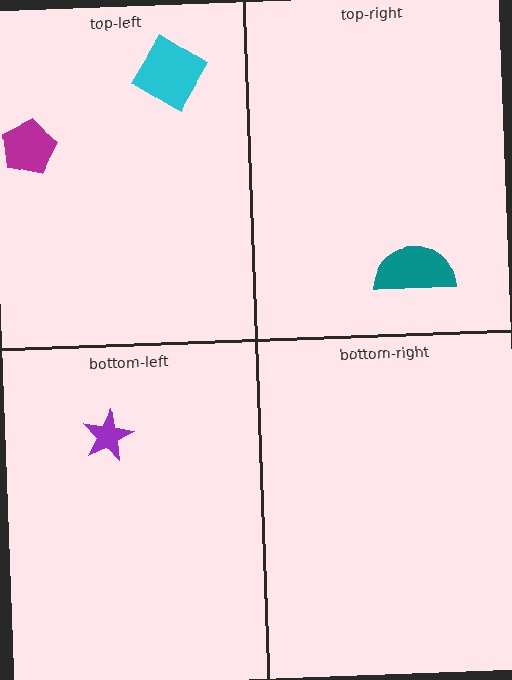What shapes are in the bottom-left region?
The purple star.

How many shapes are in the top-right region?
1.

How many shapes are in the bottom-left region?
1.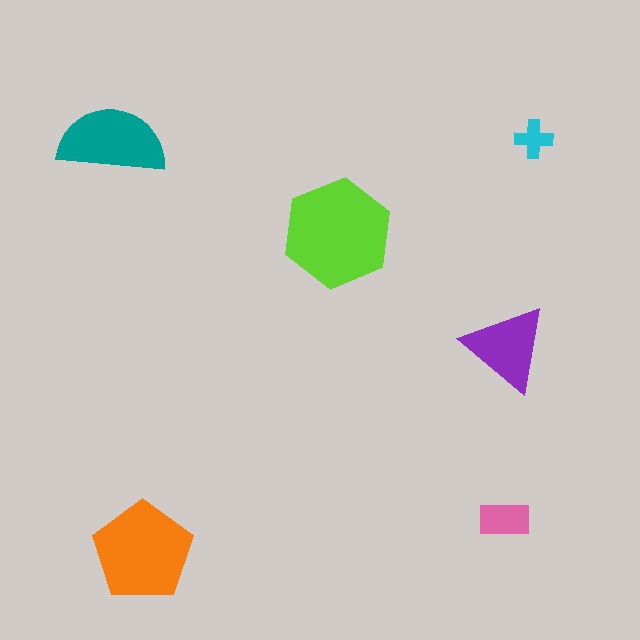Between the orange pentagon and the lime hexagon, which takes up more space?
The lime hexagon.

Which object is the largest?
The lime hexagon.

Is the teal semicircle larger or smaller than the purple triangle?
Larger.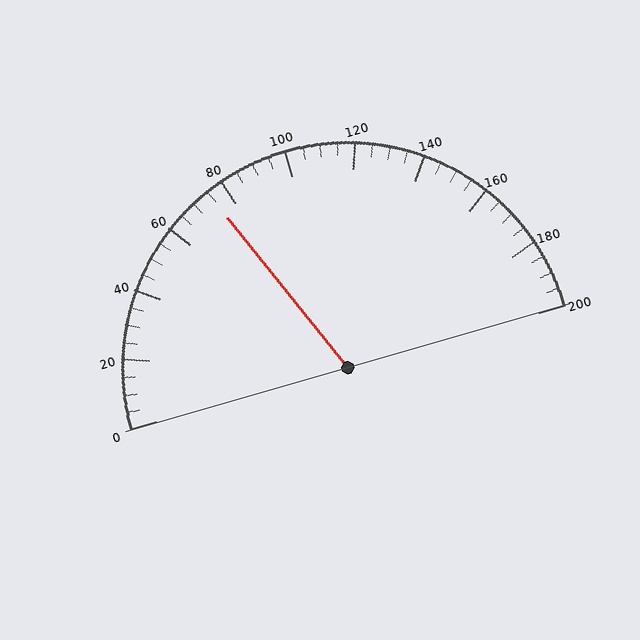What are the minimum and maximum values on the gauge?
The gauge ranges from 0 to 200.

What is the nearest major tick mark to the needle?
The nearest major tick mark is 80.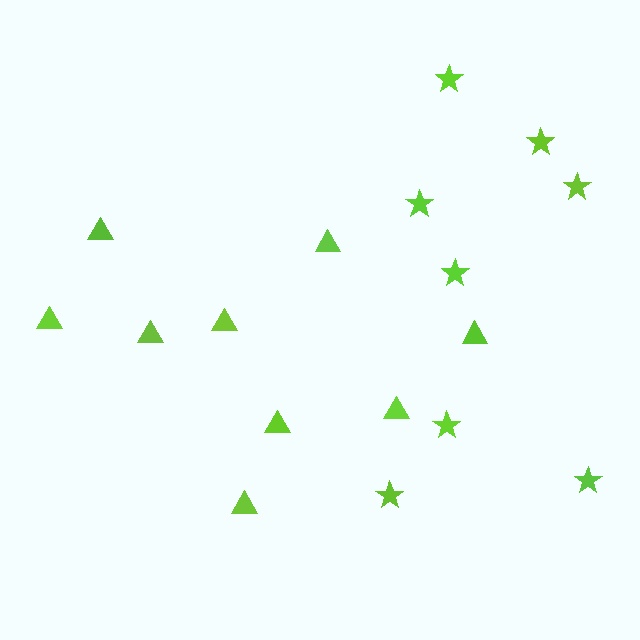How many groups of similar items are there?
There are 2 groups: one group of triangles (9) and one group of stars (8).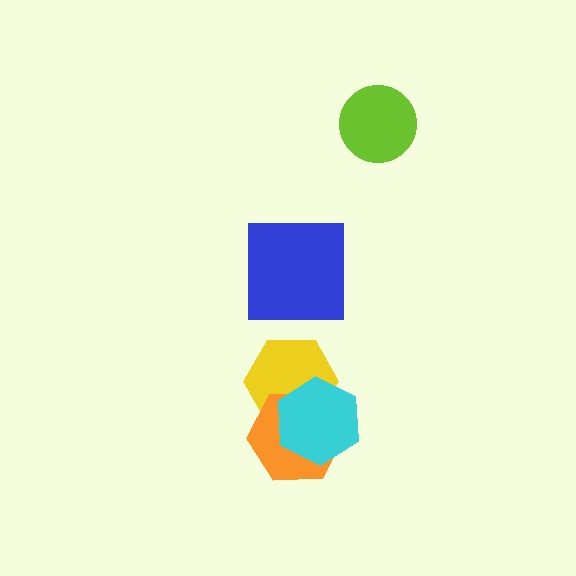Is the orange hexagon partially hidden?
Yes, it is partially covered by another shape.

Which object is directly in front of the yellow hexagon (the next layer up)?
The orange hexagon is directly in front of the yellow hexagon.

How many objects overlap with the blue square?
0 objects overlap with the blue square.